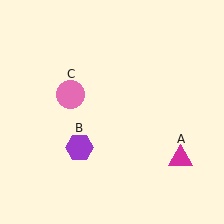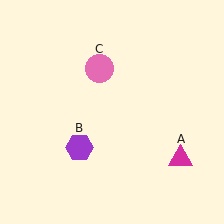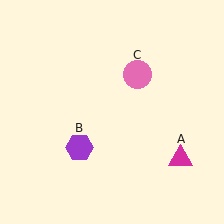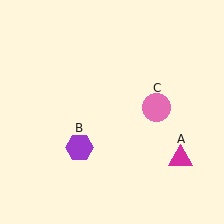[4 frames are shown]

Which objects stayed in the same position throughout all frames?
Magenta triangle (object A) and purple hexagon (object B) remained stationary.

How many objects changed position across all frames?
1 object changed position: pink circle (object C).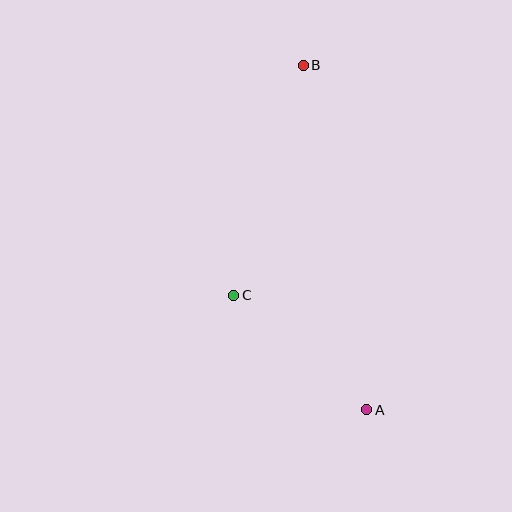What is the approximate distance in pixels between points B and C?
The distance between B and C is approximately 240 pixels.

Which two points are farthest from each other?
Points A and B are farthest from each other.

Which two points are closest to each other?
Points A and C are closest to each other.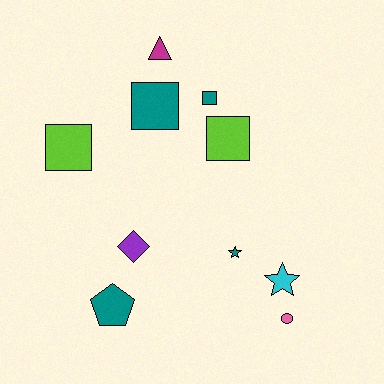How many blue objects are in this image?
There are no blue objects.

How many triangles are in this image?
There is 1 triangle.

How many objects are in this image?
There are 10 objects.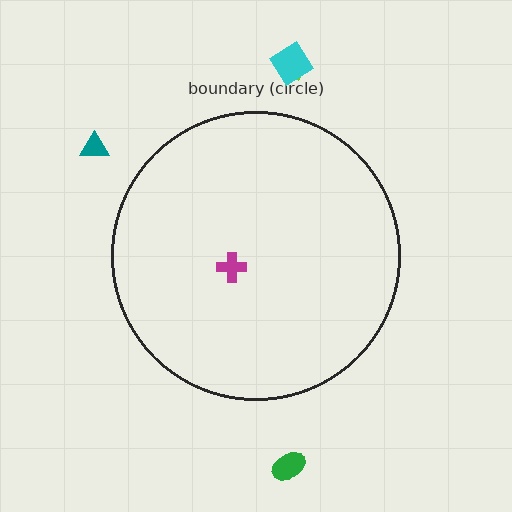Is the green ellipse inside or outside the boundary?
Outside.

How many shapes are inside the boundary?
1 inside, 4 outside.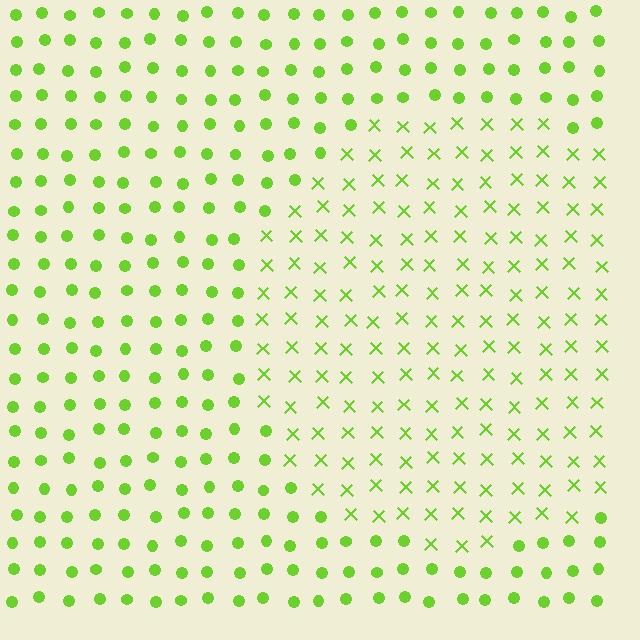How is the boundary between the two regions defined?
The boundary is defined by a change in element shape: X marks inside vs. circles outside. All elements share the same color and spacing.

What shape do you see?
I see a circle.